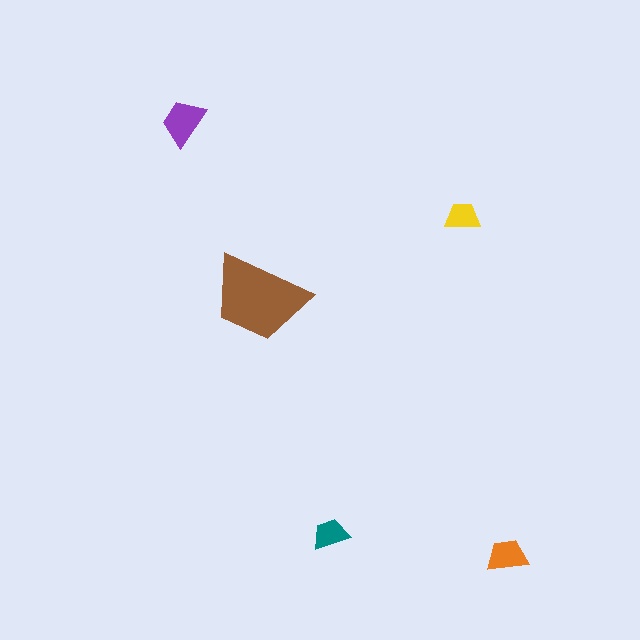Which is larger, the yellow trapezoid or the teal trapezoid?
The teal one.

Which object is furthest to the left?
The purple trapezoid is leftmost.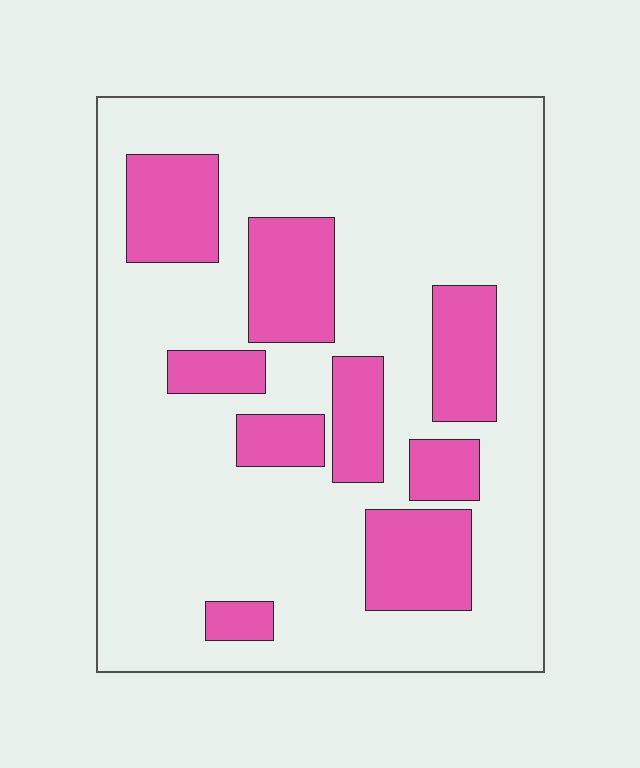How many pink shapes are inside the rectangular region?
9.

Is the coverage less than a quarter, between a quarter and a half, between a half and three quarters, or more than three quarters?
Less than a quarter.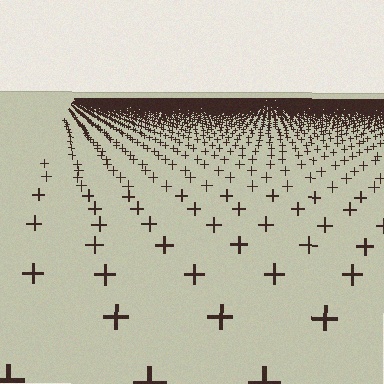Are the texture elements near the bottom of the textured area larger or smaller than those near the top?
Larger. Near the bottom, elements are closer to the viewer and appear at a bigger on-screen size.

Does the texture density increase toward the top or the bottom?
Density increases toward the top.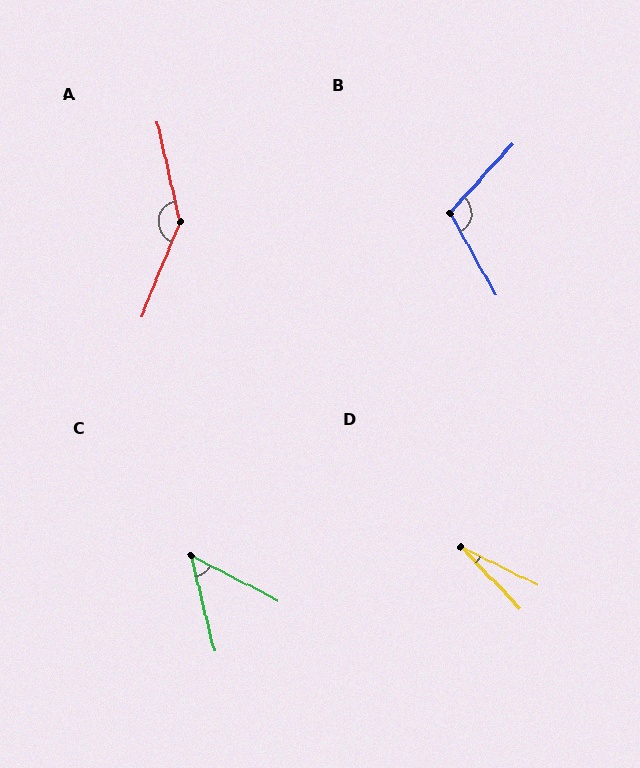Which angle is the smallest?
D, at approximately 19 degrees.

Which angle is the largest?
A, at approximately 145 degrees.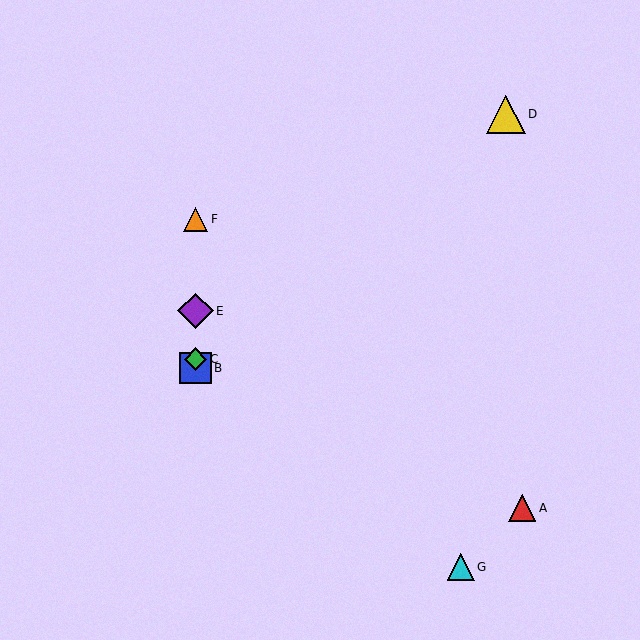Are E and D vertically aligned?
No, E is at x≈196 and D is at x≈506.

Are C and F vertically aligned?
Yes, both are at x≈196.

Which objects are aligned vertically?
Objects B, C, E, F are aligned vertically.